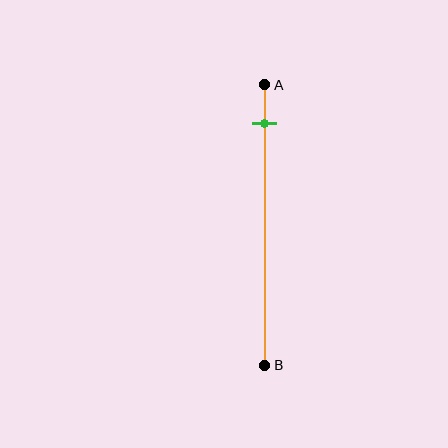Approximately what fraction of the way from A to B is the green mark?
The green mark is approximately 15% of the way from A to B.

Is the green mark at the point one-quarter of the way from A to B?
No, the mark is at about 15% from A, not at the 25% one-quarter point.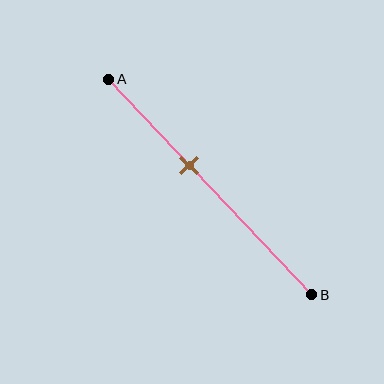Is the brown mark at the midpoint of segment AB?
No, the mark is at about 40% from A, not at the 50% midpoint.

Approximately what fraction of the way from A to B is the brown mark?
The brown mark is approximately 40% of the way from A to B.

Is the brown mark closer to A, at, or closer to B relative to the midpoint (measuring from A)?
The brown mark is closer to point A than the midpoint of segment AB.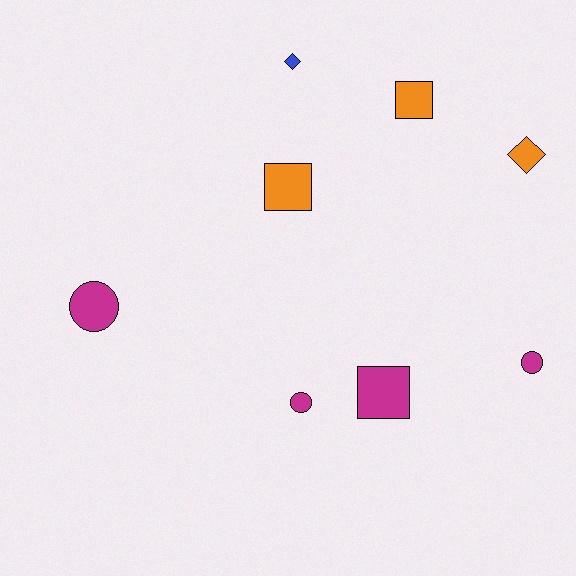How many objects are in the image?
There are 8 objects.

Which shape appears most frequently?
Circle, with 3 objects.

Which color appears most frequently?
Magenta, with 4 objects.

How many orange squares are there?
There are 2 orange squares.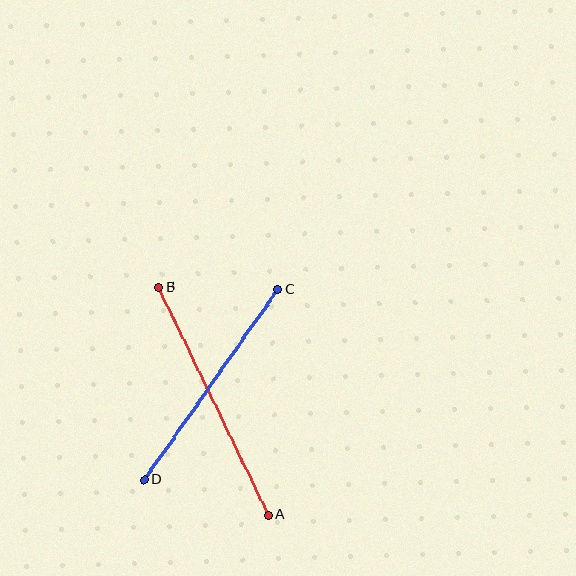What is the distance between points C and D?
The distance is approximately 232 pixels.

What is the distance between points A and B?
The distance is approximately 253 pixels.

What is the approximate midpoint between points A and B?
The midpoint is at approximately (213, 401) pixels.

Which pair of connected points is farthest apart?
Points A and B are farthest apart.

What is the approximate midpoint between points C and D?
The midpoint is at approximately (211, 385) pixels.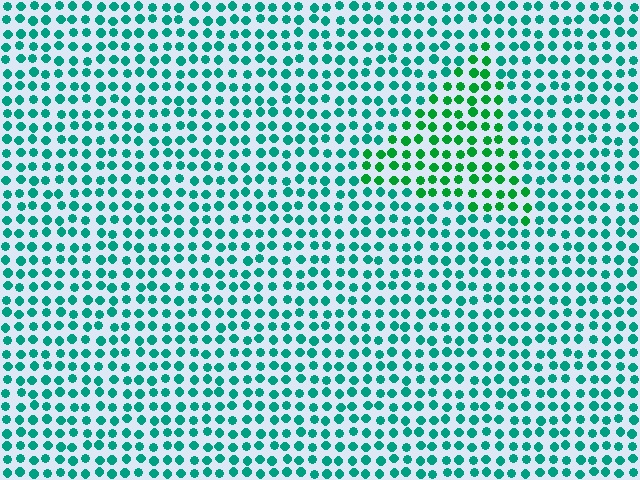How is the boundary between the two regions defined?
The boundary is defined purely by a slight shift in hue (about 33 degrees). Spacing, size, and orientation are identical on both sides.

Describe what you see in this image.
The image is filled with small teal elements in a uniform arrangement. A triangle-shaped region is visible where the elements are tinted to a slightly different hue, forming a subtle color boundary.